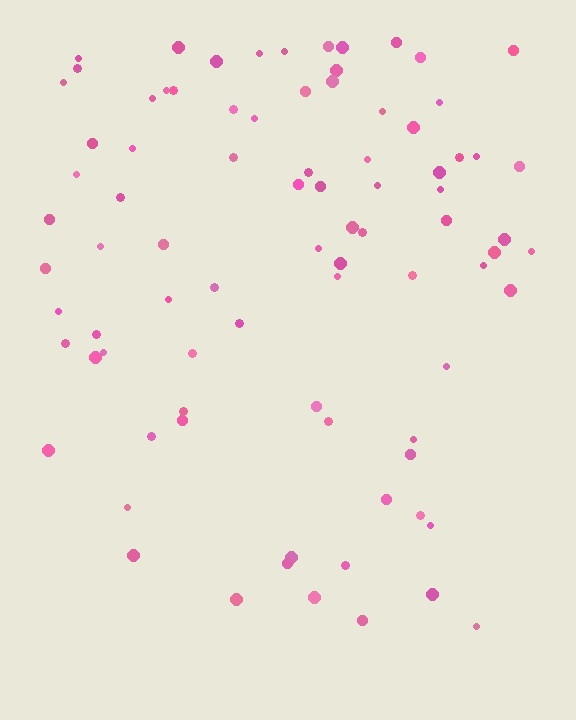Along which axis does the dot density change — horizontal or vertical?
Vertical.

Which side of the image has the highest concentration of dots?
The top.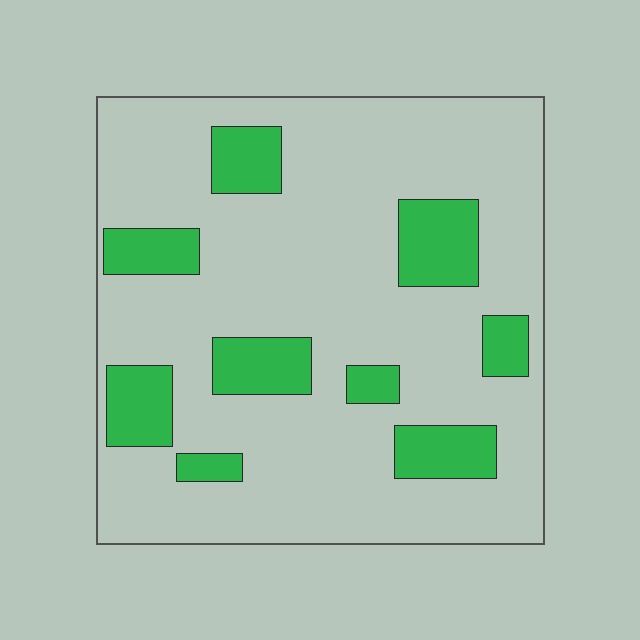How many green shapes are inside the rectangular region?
9.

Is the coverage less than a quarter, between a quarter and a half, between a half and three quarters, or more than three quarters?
Less than a quarter.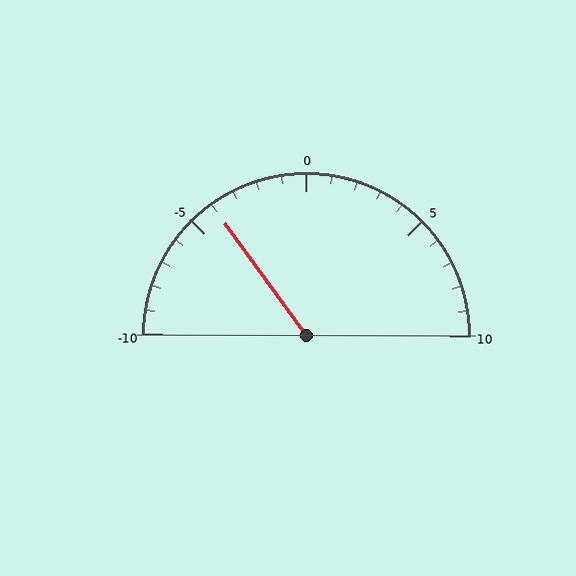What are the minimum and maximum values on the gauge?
The gauge ranges from -10 to 10.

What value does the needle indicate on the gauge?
The needle indicates approximately -4.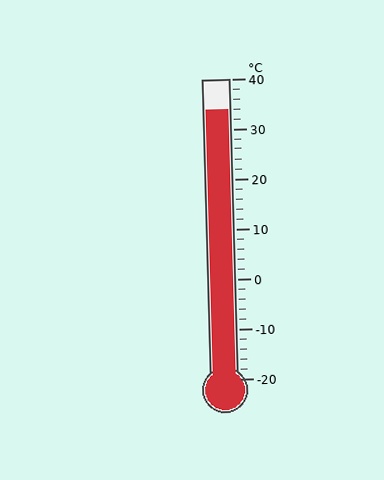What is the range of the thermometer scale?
The thermometer scale ranges from -20°C to 40°C.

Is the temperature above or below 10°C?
The temperature is above 10°C.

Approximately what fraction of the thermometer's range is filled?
The thermometer is filled to approximately 90% of its range.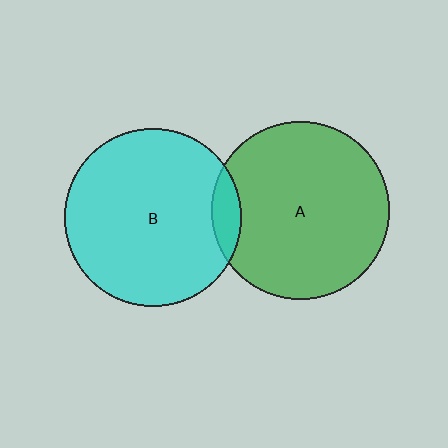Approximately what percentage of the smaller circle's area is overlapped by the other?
Approximately 10%.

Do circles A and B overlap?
Yes.